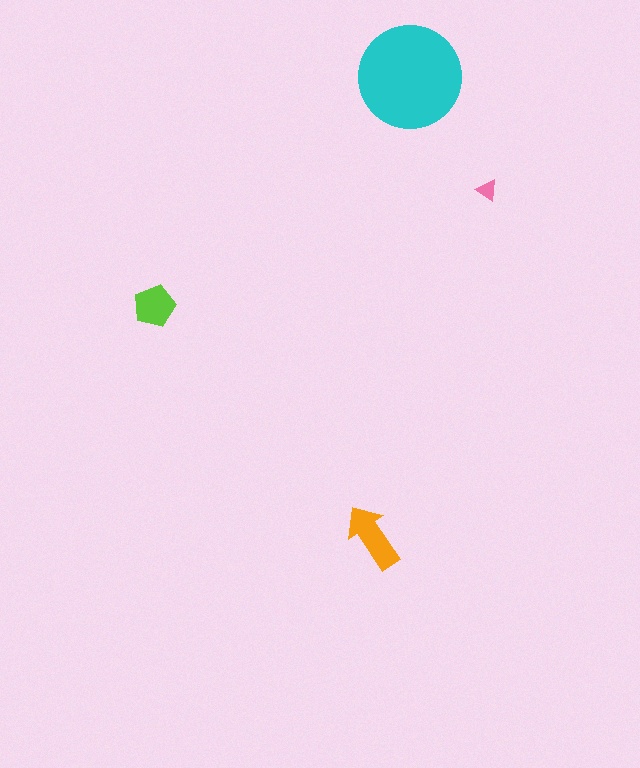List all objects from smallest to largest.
The pink triangle, the lime pentagon, the orange arrow, the cyan circle.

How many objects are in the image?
There are 4 objects in the image.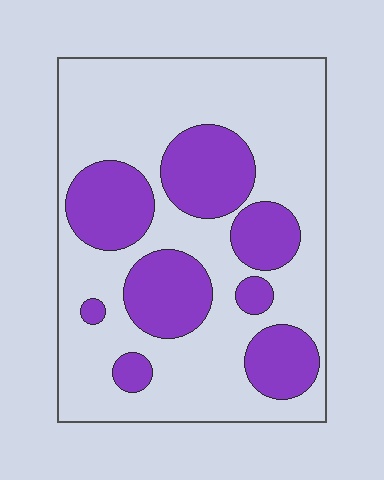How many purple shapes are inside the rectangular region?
8.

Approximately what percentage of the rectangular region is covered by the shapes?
Approximately 30%.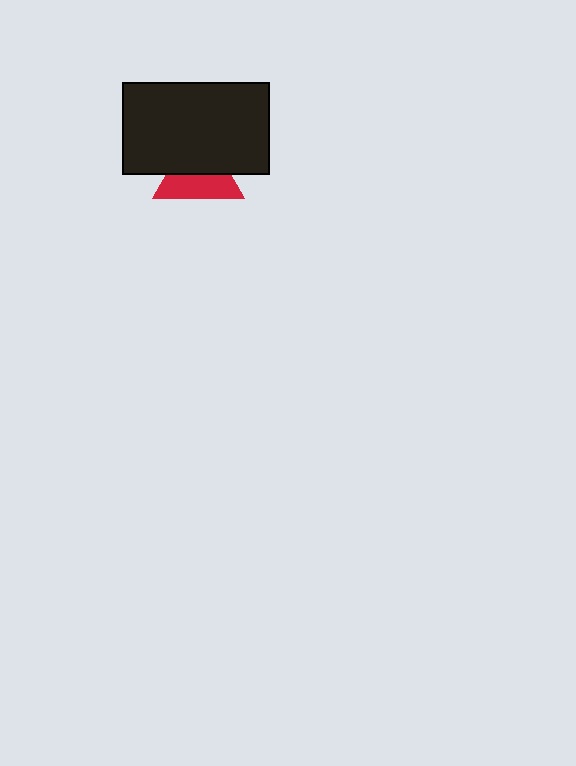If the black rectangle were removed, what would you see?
You would see the complete red triangle.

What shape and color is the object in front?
The object in front is a black rectangle.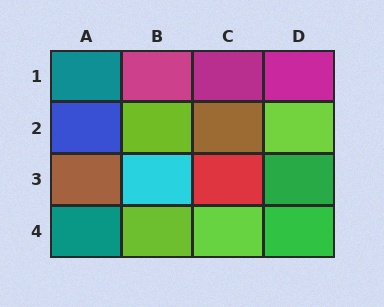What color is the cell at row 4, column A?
Teal.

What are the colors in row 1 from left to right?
Teal, magenta, magenta, magenta.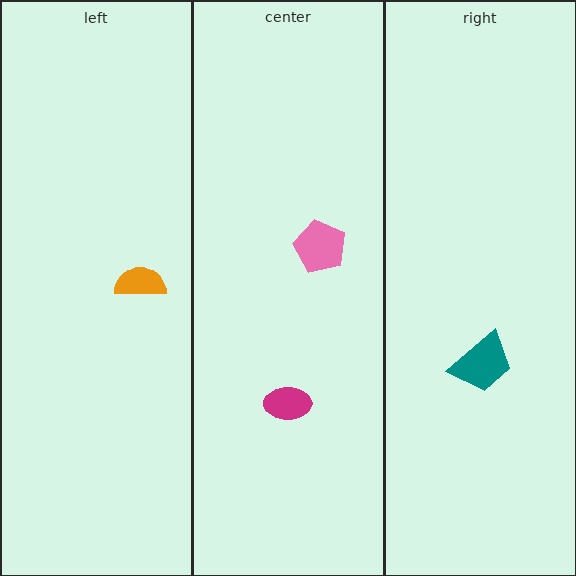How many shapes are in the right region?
1.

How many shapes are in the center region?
2.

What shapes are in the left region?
The orange semicircle.